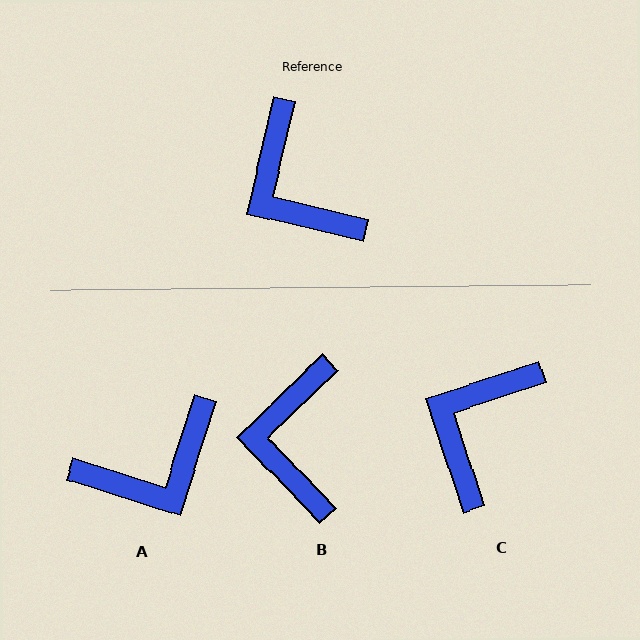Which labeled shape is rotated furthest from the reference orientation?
A, about 86 degrees away.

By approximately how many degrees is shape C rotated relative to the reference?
Approximately 59 degrees clockwise.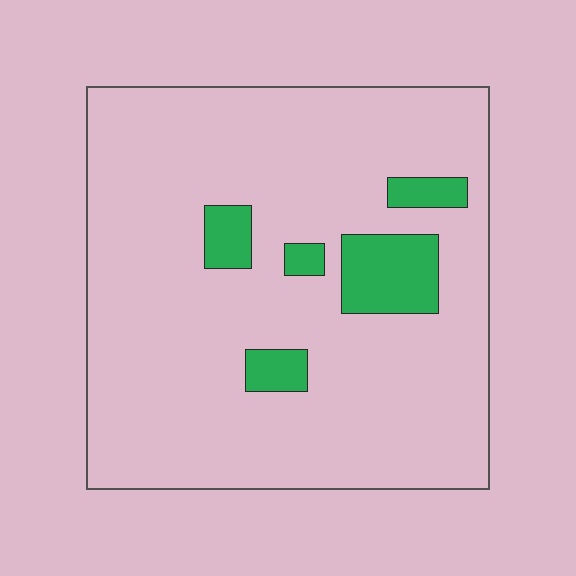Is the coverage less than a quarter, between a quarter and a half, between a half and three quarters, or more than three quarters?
Less than a quarter.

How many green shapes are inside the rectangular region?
5.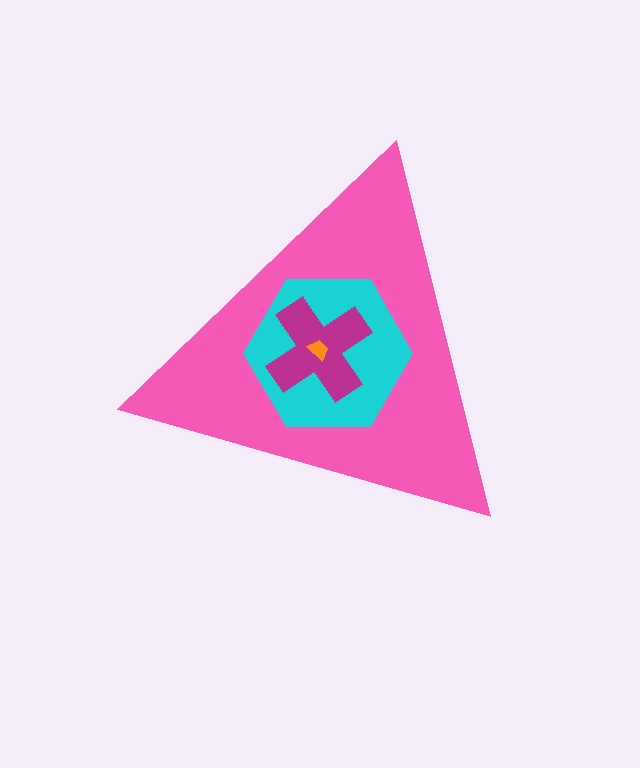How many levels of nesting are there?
4.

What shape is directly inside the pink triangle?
The cyan hexagon.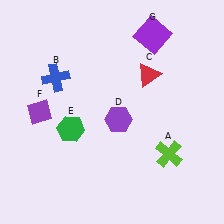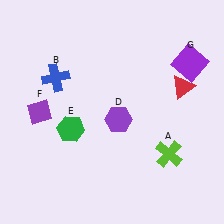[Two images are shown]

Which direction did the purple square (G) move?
The purple square (G) moved right.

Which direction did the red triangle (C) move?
The red triangle (C) moved right.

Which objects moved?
The objects that moved are: the red triangle (C), the purple square (G).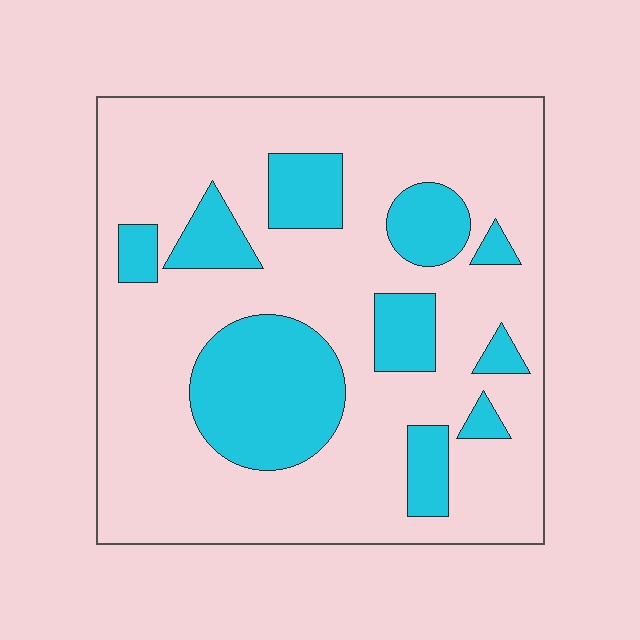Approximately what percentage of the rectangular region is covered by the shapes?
Approximately 25%.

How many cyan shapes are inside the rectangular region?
10.